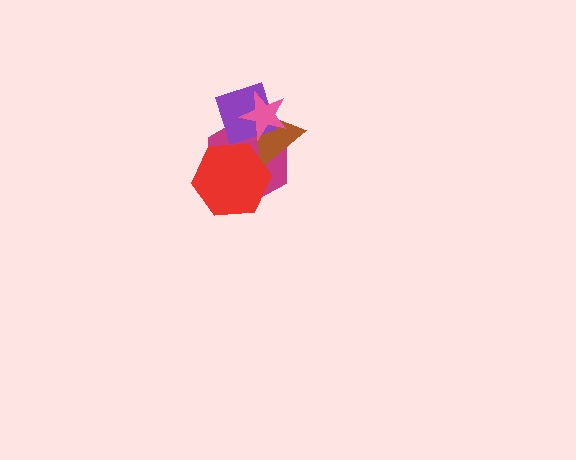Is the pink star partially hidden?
No, no other shape covers it.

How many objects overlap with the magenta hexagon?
4 objects overlap with the magenta hexagon.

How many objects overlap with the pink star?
3 objects overlap with the pink star.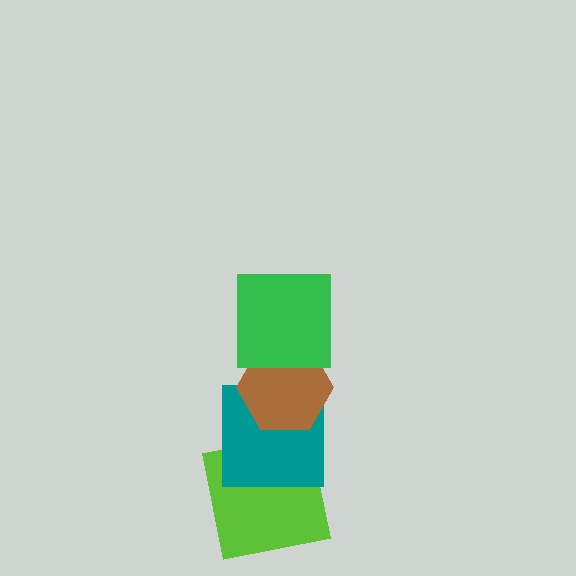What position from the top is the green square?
The green square is 1st from the top.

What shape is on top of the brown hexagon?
The green square is on top of the brown hexagon.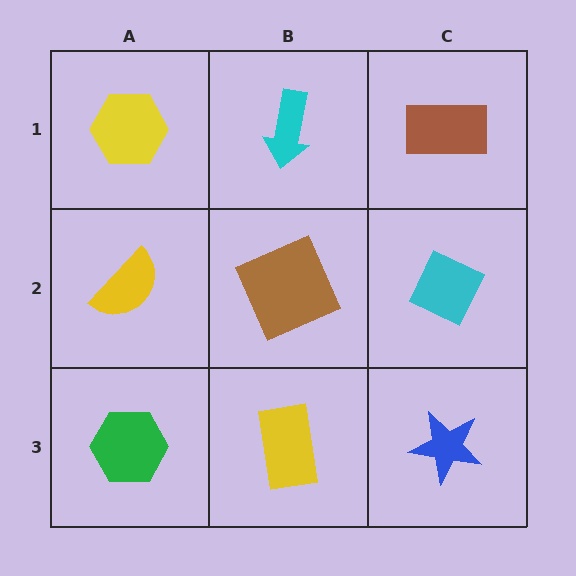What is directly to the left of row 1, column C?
A cyan arrow.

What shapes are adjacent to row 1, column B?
A brown square (row 2, column B), a yellow hexagon (row 1, column A), a brown rectangle (row 1, column C).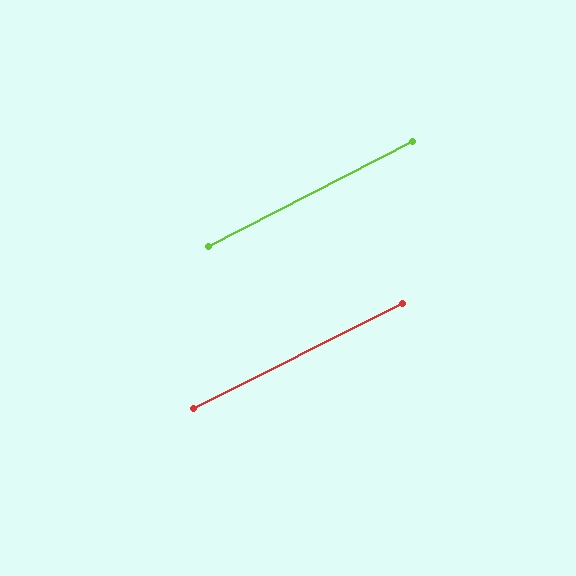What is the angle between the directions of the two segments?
Approximately 0 degrees.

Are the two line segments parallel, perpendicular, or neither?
Parallel — their directions differ by only 0.5°.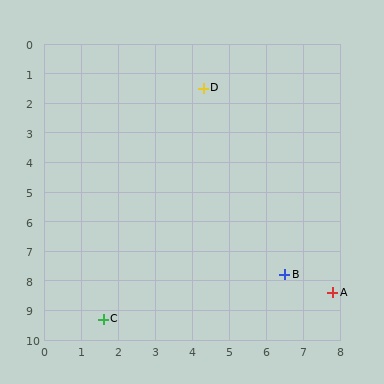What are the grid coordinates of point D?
Point D is at approximately (4.3, 1.5).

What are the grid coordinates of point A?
Point A is at approximately (7.8, 8.4).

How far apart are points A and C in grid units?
Points A and C are about 6.3 grid units apart.